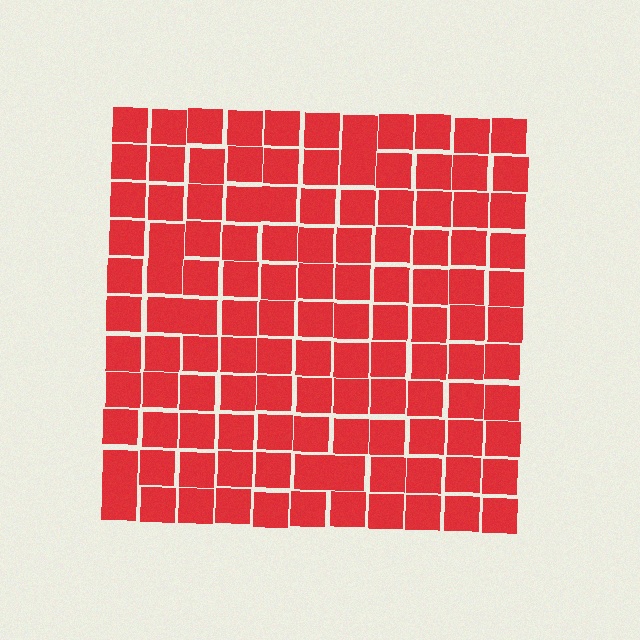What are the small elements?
The small elements are squares.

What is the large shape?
The large shape is a square.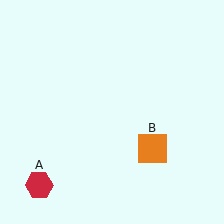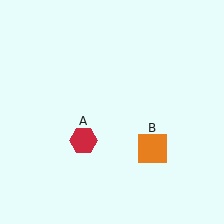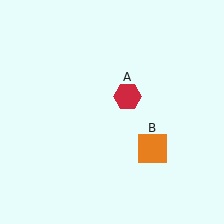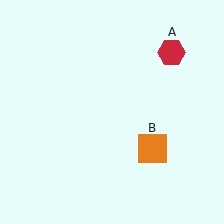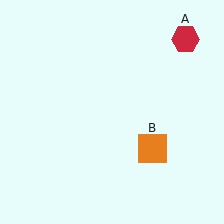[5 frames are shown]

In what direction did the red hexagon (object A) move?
The red hexagon (object A) moved up and to the right.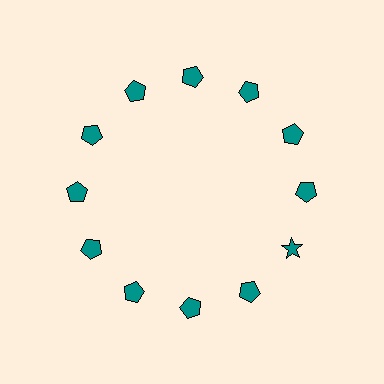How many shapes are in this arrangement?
There are 12 shapes arranged in a ring pattern.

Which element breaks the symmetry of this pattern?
The teal star at roughly the 4 o'clock position breaks the symmetry. All other shapes are teal pentagons.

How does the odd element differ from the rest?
It has a different shape: star instead of pentagon.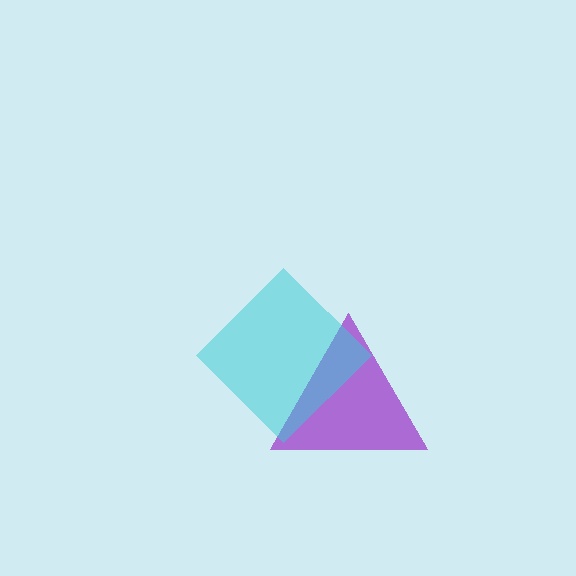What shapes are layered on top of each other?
The layered shapes are: a purple triangle, a cyan diamond.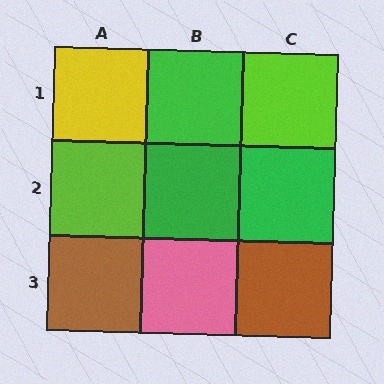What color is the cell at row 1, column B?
Green.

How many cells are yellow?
1 cell is yellow.